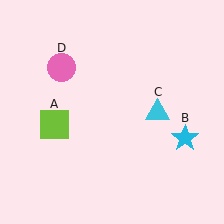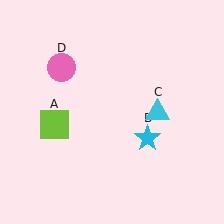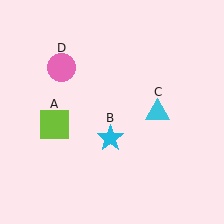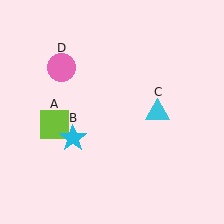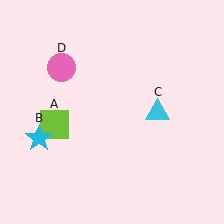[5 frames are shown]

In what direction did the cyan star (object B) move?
The cyan star (object B) moved left.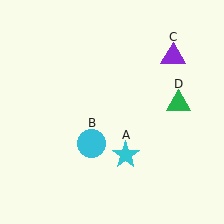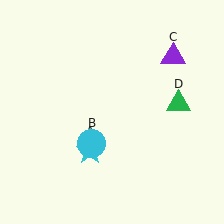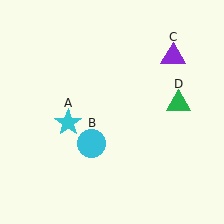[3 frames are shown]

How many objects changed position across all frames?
1 object changed position: cyan star (object A).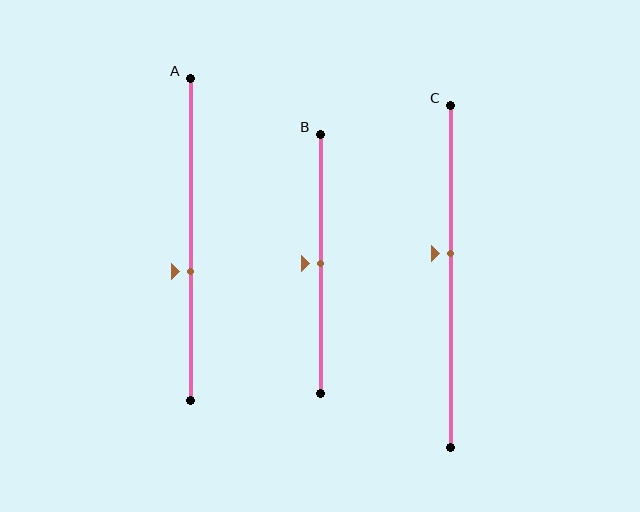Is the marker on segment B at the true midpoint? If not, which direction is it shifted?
Yes, the marker on segment B is at the true midpoint.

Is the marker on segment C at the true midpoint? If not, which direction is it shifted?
No, the marker on segment C is shifted upward by about 7% of the segment length.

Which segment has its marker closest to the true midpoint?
Segment B has its marker closest to the true midpoint.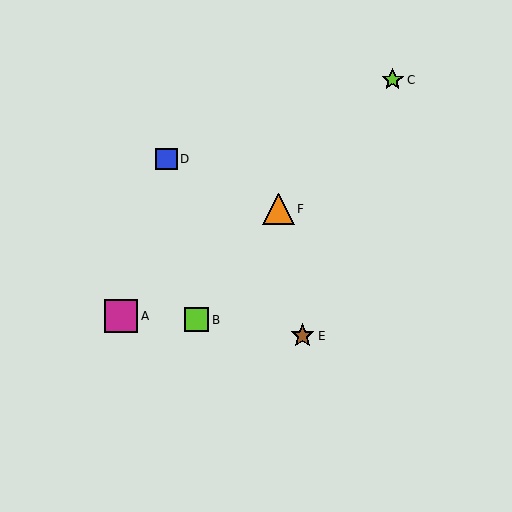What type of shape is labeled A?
Shape A is a magenta square.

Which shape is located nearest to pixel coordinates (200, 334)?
The lime square (labeled B) at (197, 319) is nearest to that location.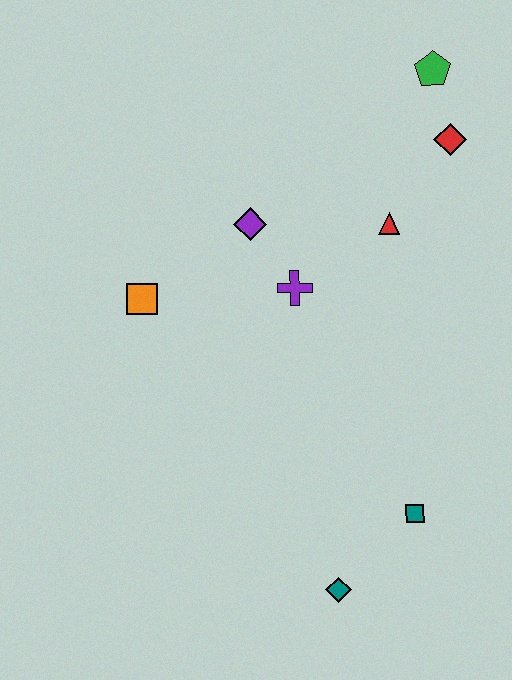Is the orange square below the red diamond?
Yes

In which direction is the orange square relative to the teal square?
The orange square is to the left of the teal square.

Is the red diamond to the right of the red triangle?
Yes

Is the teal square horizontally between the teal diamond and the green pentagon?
Yes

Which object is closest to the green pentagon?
The red diamond is closest to the green pentagon.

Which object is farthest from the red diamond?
The teal diamond is farthest from the red diamond.